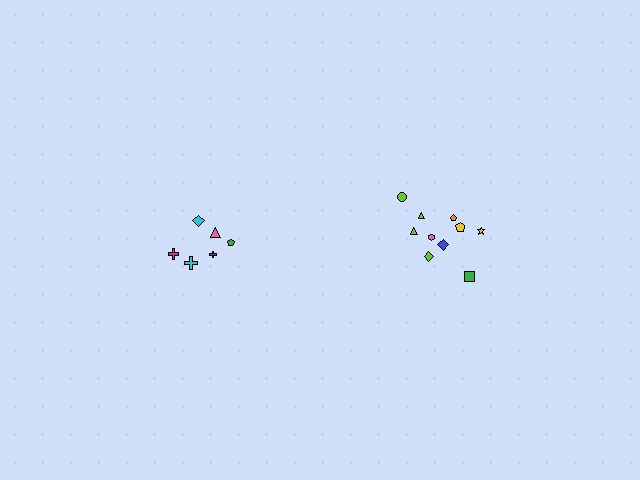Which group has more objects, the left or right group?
The right group.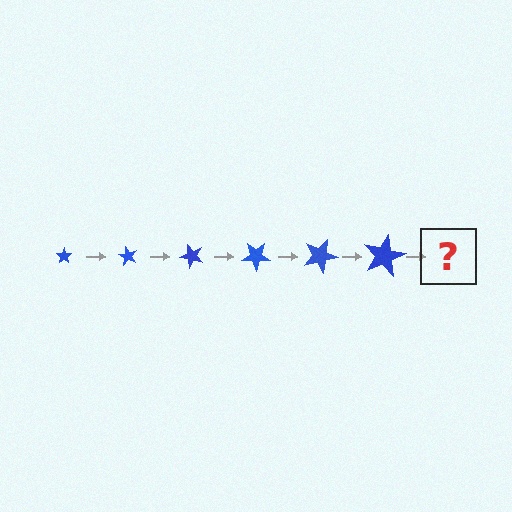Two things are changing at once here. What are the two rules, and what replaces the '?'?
The two rules are that the star grows larger each step and it rotates 60 degrees each step. The '?' should be a star, larger than the previous one and rotated 360 degrees from the start.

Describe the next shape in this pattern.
It should be a star, larger than the previous one and rotated 360 degrees from the start.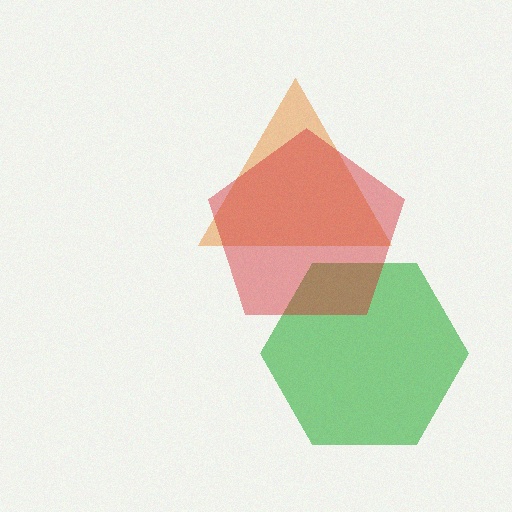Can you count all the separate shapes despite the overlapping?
Yes, there are 3 separate shapes.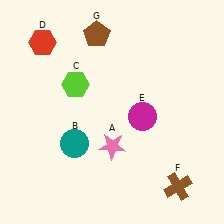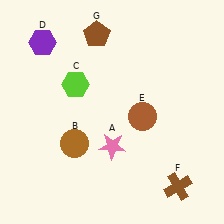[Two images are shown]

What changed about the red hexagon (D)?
In Image 1, D is red. In Image 2, it changed to purple.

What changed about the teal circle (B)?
In Image 1, B is teal. In Image 2, it changed to brown.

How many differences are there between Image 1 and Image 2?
There are 3 differences between the two images.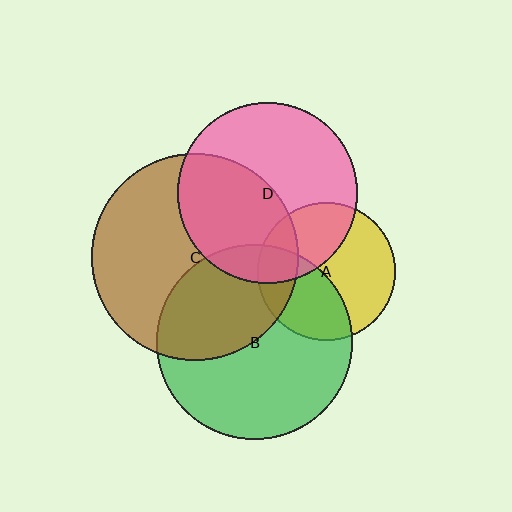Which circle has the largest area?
Circle C (brown).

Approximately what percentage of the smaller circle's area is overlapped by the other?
Approximately 35%.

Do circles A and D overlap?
Yes.